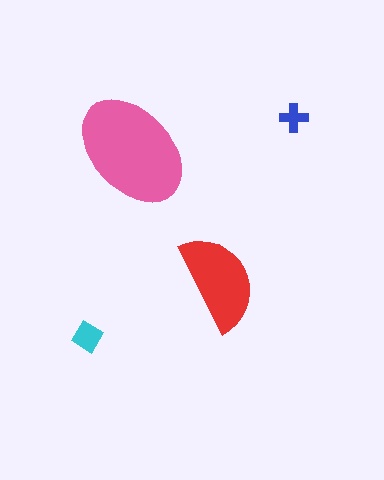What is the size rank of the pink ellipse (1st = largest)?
1st.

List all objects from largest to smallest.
The pink ellipse, the red semicircle, the cyan diamond, the blue cross.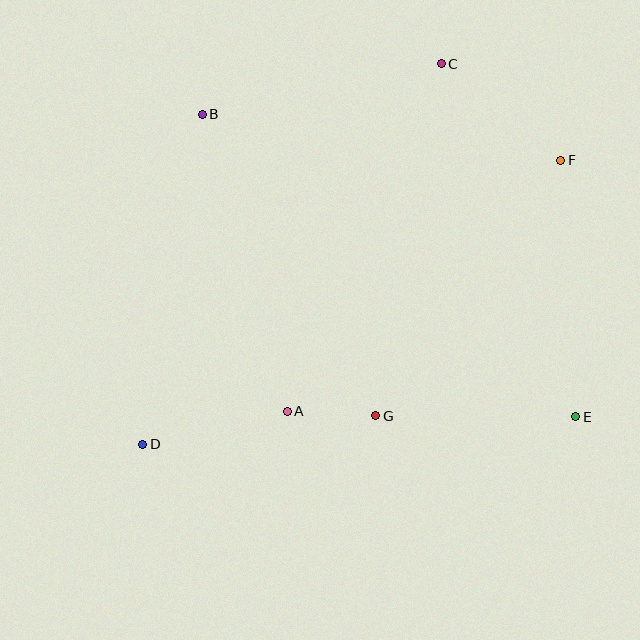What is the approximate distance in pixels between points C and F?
The distance between C and F is approximately 154 pixels.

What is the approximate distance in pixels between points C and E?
The distance between C and E is approximately 378 pixels.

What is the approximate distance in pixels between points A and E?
The distance between A and E is approximately 288 pixels.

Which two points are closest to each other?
Points A and G are closest to each other.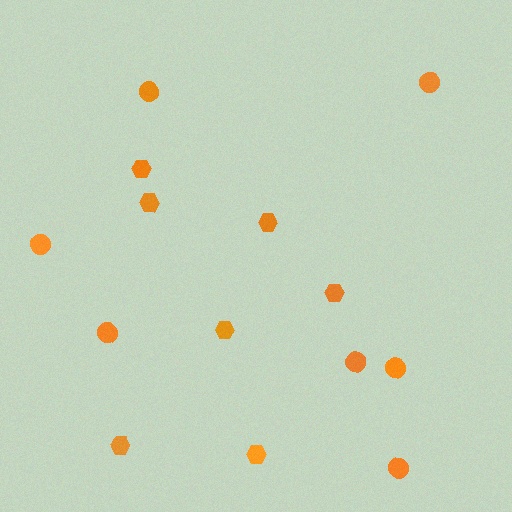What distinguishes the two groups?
There are 2 groups: one group of circles (7) and one group of hexagons (7).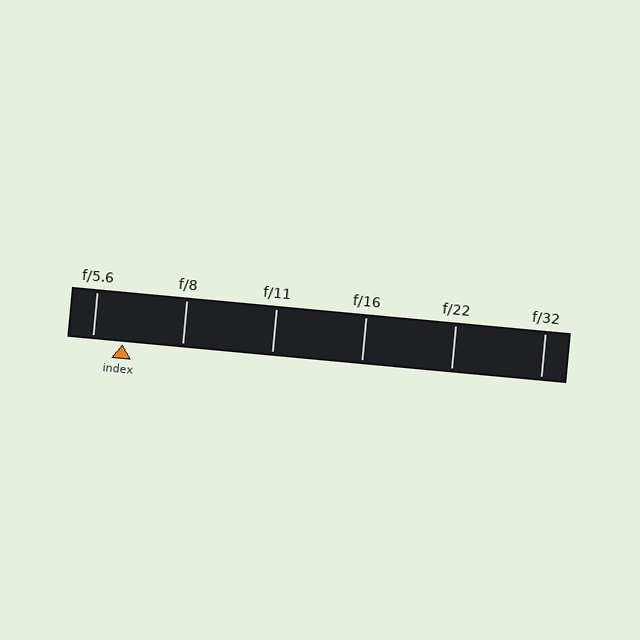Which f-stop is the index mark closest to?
The index mark is closest to f/5.6.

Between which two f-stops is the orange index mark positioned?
The index mark is between f/5.6 and f/8.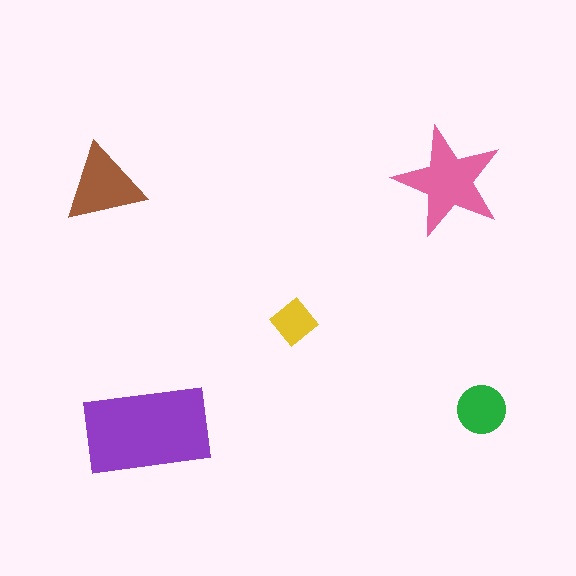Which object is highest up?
The pink star is topmost.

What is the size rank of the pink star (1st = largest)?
2nd.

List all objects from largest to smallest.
The purple rectangle, the pink star, the brown triangle, the green circle, the yellow diamond.